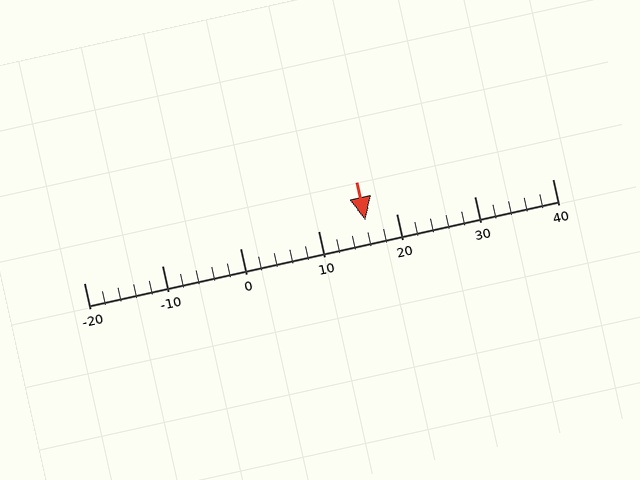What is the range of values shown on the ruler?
The ruler shows values from -20 to 40.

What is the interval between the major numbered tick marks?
The major tick marks are spaced 10 units apart.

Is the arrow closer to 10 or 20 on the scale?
The arrow is closer to 20.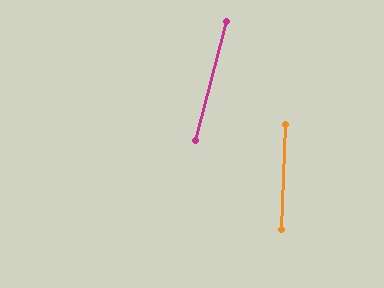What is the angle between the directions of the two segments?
Approximately 12 degrees.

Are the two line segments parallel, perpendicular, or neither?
Neither parallel nor perpendicular — they differ by about 12°.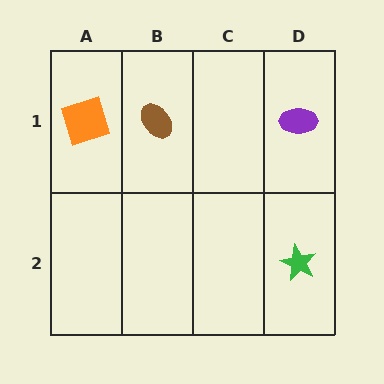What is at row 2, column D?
A green star.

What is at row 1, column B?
A brown ellipse.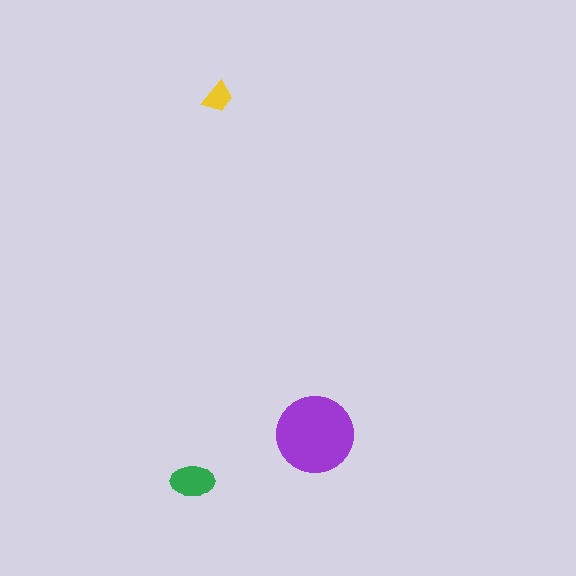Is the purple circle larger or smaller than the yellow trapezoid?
Larger.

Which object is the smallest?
The yellow trapezoid.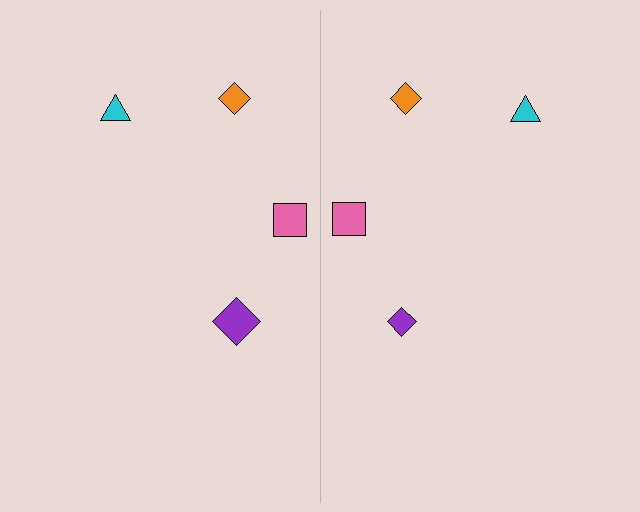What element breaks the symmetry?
The purple diamond on the right side has a different size than its mirror counterpart.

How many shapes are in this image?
There are 8 shapes in this image.